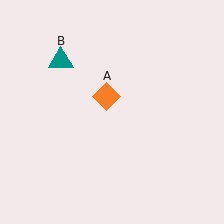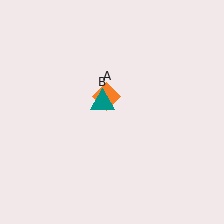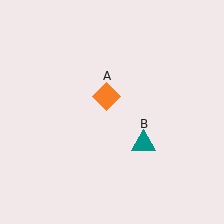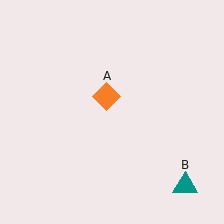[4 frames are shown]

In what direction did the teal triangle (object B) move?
The teal triangle (object B) moved down and to the right.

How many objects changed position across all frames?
1 object changed position: teal triangle (object B).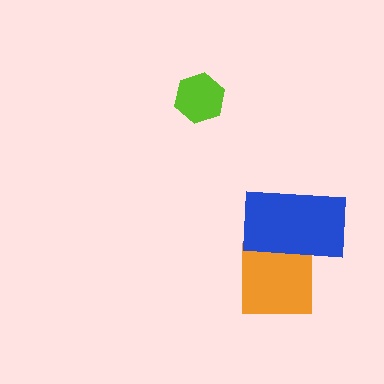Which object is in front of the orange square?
The blue rectangle is in front of the orange square.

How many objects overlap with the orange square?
1 object overlaps with the orange square.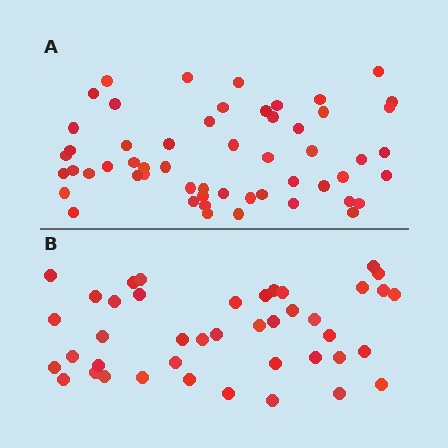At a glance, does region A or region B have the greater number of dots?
Region A (the top region) has more dots.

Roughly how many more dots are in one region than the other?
Region A has approximately 15 more dots than region B.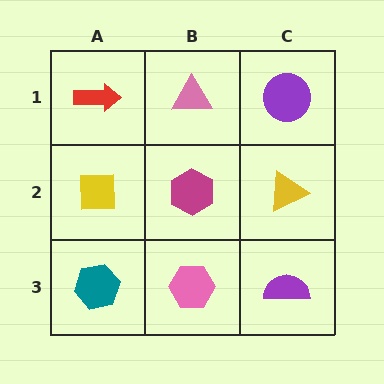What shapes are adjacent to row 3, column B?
A magenta hexagon (row 2, column B), a teal hexagon (row 3, column A), a purple semicircle (row 3, column C).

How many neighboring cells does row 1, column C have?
2.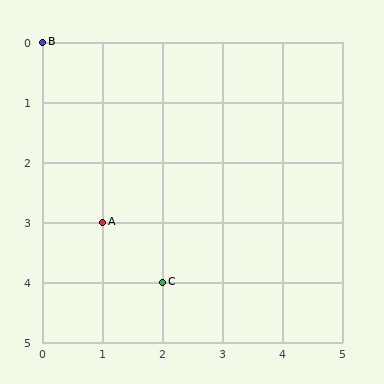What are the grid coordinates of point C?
Point C is at grid coordinates (2, 4).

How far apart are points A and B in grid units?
Points A and B are 1 column and 3 rows apart (about 3.2 grid units diagonally).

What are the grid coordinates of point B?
Point B is at grid coordinates (0, 0).